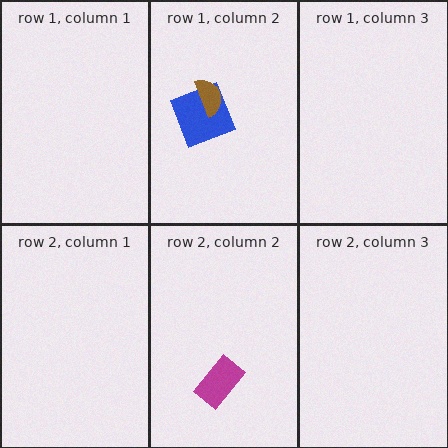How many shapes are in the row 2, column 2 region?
1.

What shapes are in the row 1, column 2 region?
The blue square, the brown semicircle.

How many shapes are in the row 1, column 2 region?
2.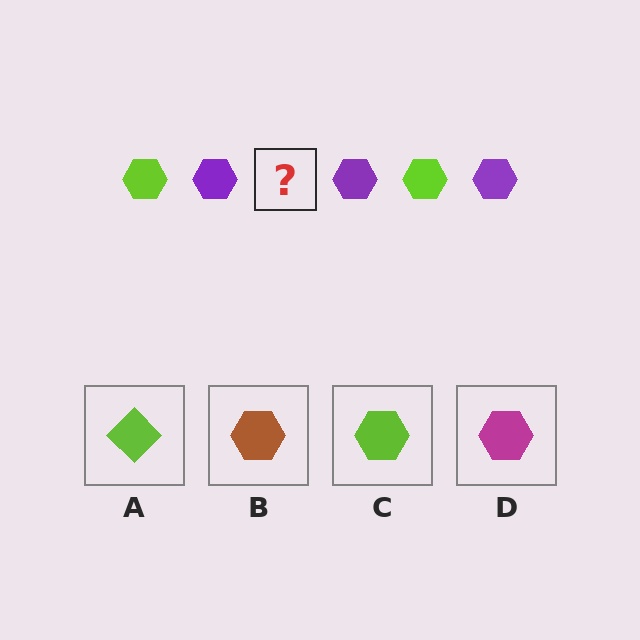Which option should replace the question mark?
Option C.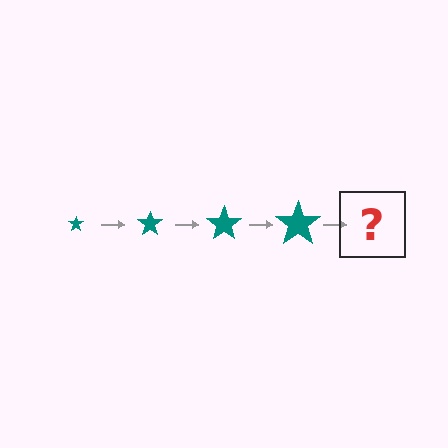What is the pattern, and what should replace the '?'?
The pattern is that the star gets progressively larger each step. The '?' should be a teal star, larger than the previous one.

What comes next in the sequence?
The next element should be a teal star, larger than the previous one.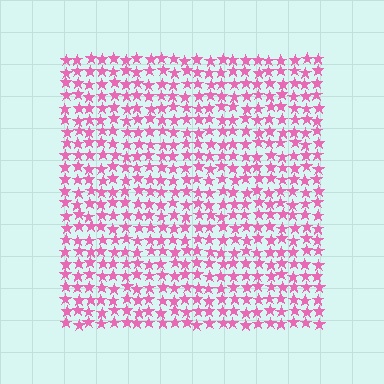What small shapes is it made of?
It is made of small stars.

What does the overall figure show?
The overall figure shows a square.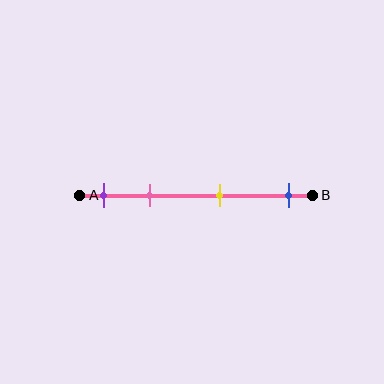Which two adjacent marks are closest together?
The purple and pink marks are the closest adjacent pair.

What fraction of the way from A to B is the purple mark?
The purple mark is approximately 10% (0.1) of the way from A to B.